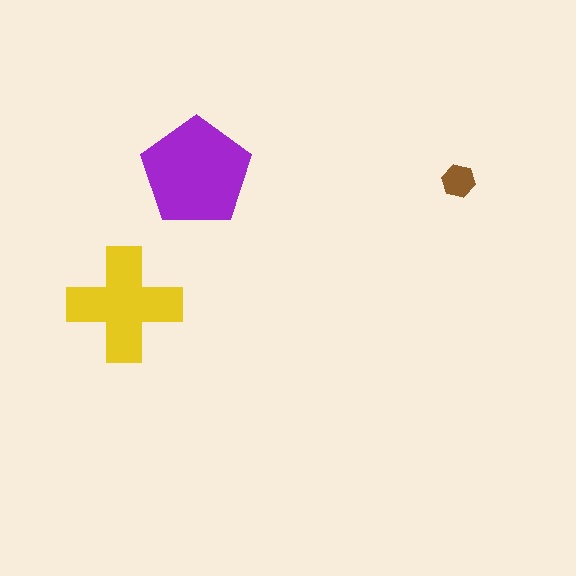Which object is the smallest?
The brown hexagon.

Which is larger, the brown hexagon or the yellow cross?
The yellow cross.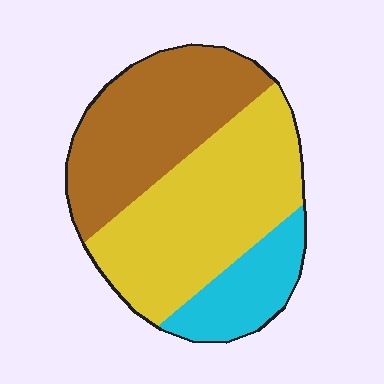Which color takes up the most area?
Yellow, at roughly 45%.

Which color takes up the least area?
Cyan, at roughly 15%.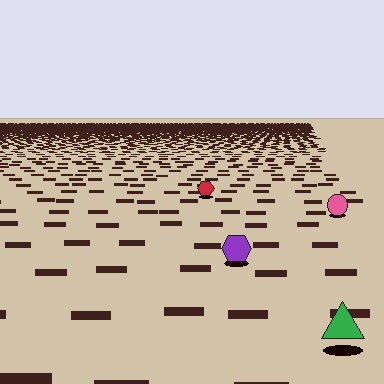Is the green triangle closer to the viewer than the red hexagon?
Yes. The green triangle is closer — you can tell from the texture gradient: the ground texture is coarser near it.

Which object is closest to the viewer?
The green triangle is closest. The texture marks near it are larger and more spread out.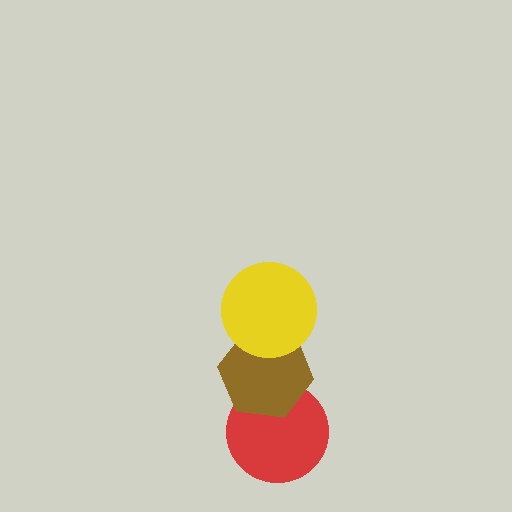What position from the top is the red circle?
The red circle is 3rd from the top.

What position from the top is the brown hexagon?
The brown hexagon is 2nd from the top.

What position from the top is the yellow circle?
The yellow circle is 1st from the top.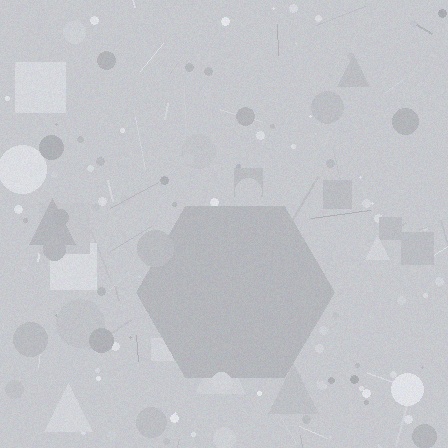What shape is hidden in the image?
A hexagon is hidden in the image.